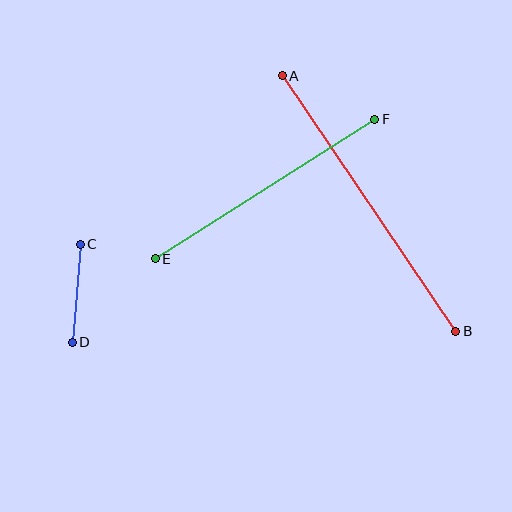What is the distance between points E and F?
The distance is approximately 260 pixels.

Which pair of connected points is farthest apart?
Points A and B are farthest apart.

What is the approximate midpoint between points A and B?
The midpoint is at approximately (369, 204) pixels.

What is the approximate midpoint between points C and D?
The midpoint is at approximately (76, 293) pixels.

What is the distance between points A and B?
The distance is approximately 309 pixels.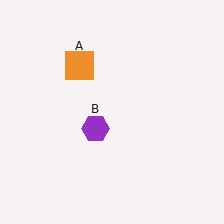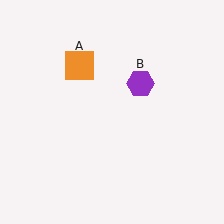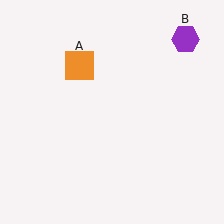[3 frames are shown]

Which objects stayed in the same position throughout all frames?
Orange square (object A) remained stationary.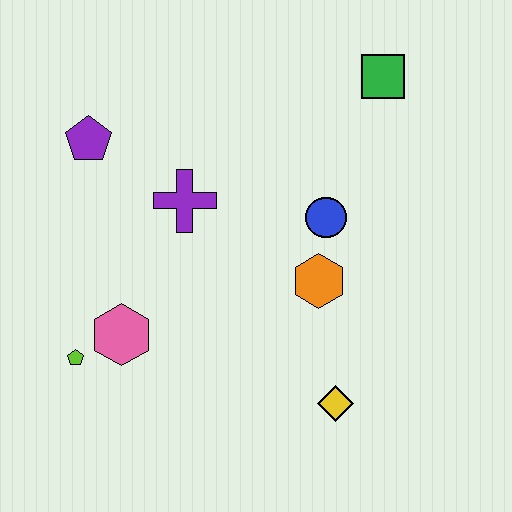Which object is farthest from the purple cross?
The yellow diamond is farthest from the purple cross.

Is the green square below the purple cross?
No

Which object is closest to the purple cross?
The purple pentagon is closest to the purple cross.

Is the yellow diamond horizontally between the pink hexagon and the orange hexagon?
No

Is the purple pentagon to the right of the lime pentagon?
Yes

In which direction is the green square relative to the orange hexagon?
The green square is above the orange hexagon.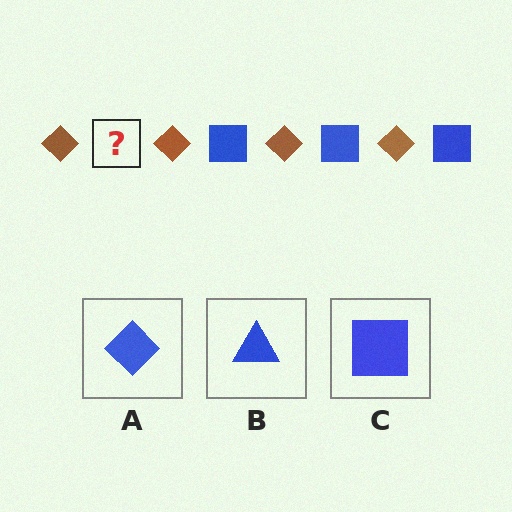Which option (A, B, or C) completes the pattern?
C.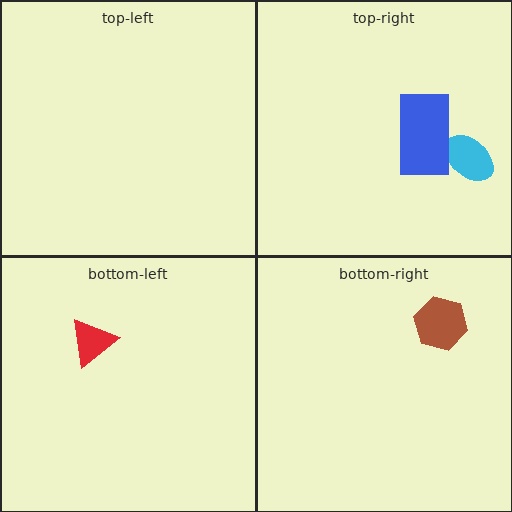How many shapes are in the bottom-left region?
1.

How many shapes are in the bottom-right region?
1.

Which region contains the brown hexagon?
The bottom-right region.